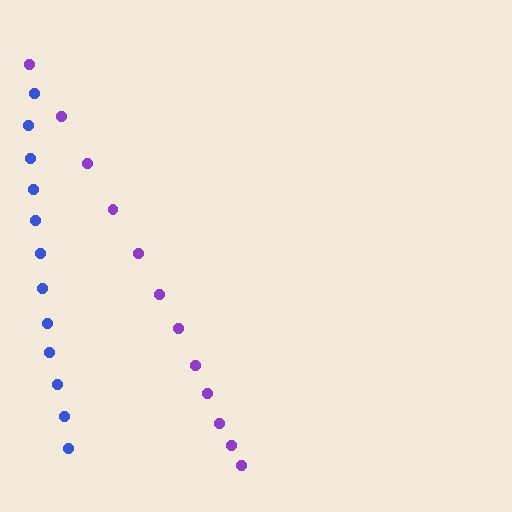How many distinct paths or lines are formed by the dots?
There are 2 distinct paths.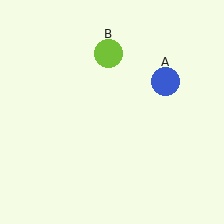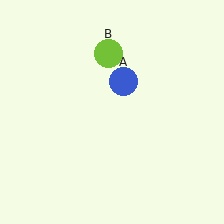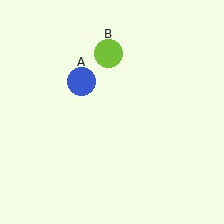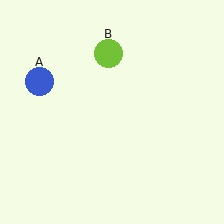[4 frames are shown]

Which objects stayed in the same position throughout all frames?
Lime circle (object B) remained stationary.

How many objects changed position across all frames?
1 object changed position: blue circle (object A).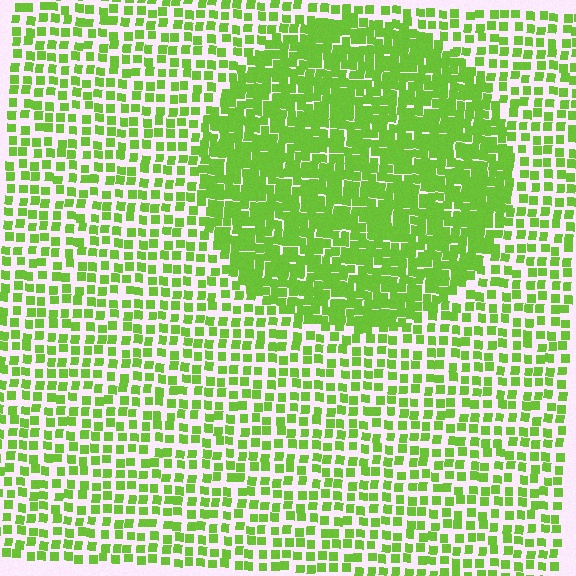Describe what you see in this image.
The image contains small lime elements arranged at two different densities. A circle-shaped region is visible where the elements are more densely packed than the surrounding area.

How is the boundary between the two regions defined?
The boundary is defined by a change in element density (approximately 2.1x ratio). All elements are the same color, size, and shape.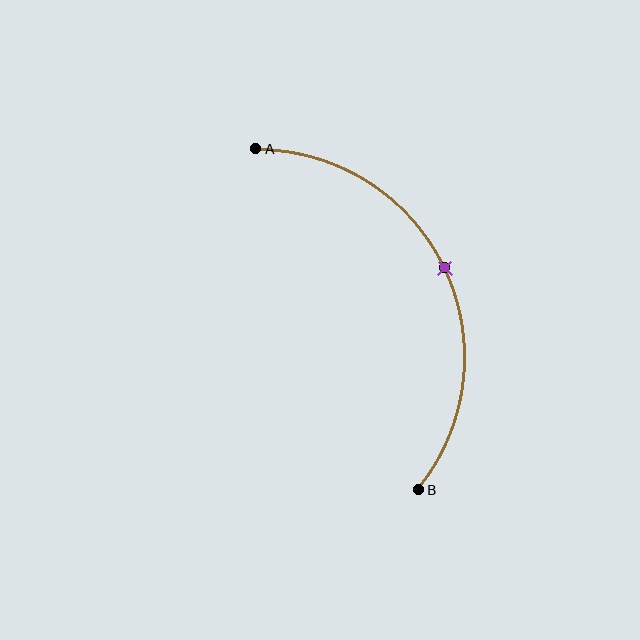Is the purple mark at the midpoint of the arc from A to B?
Yes. The purple mark lies on the arc at equal arc-length from both A and B — it is the arc midpoint.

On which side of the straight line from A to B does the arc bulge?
The arc bulges to the right of the straight line connecting A and B.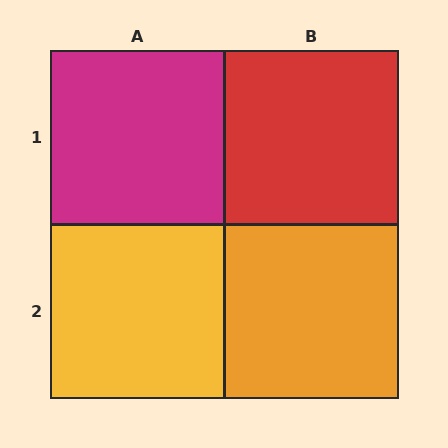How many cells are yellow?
1 cell is yellow.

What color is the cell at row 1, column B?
Red.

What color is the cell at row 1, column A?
Magenta.